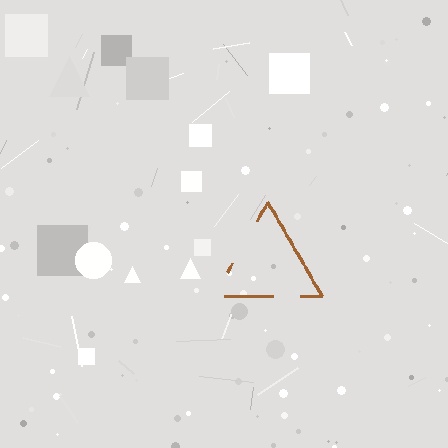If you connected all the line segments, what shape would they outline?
They would outline a triangle.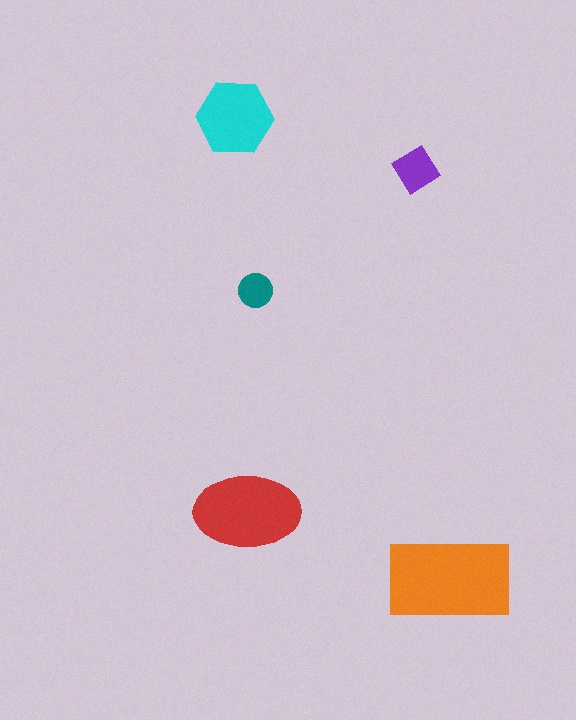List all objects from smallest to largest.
The teal circle, the purple diamond, the cyan hexagon, the red ellipse, the orange rectangle.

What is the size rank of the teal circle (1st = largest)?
5th.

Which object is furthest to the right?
The orange rectangle is rightmost.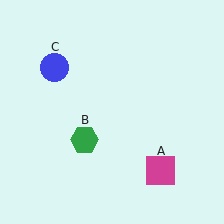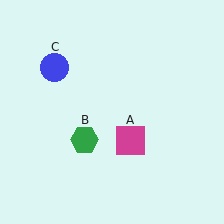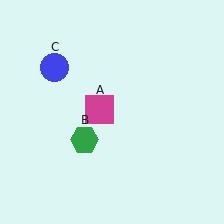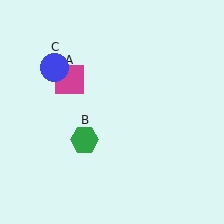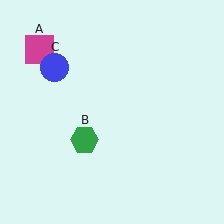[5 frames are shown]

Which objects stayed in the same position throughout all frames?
Green hexagon (object B) and blue circle (object C) remained stationary.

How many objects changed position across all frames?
1 object changed position: magenta square (object A).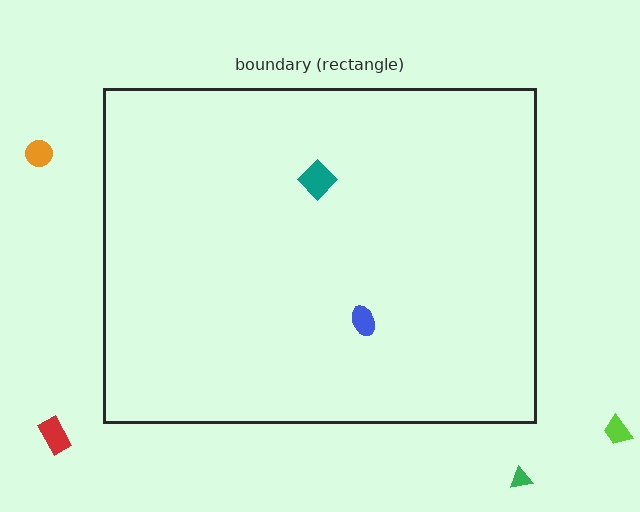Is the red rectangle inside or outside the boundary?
Outside.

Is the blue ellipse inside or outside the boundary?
Inside.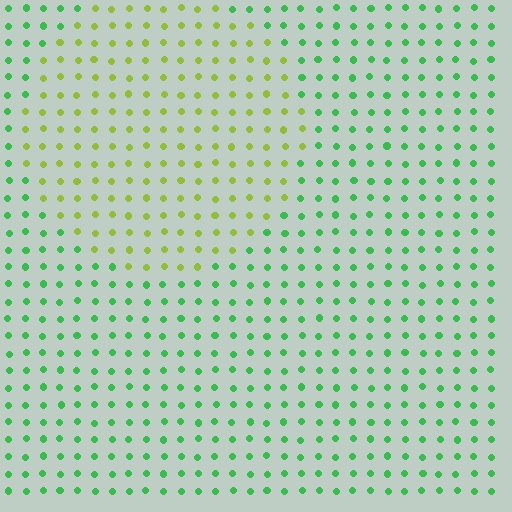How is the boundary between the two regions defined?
The boundary is defined purely by a slight shift in hue (about 50 degrees). Spacing, size, and orientation are identical on both sides.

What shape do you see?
I see a circle.